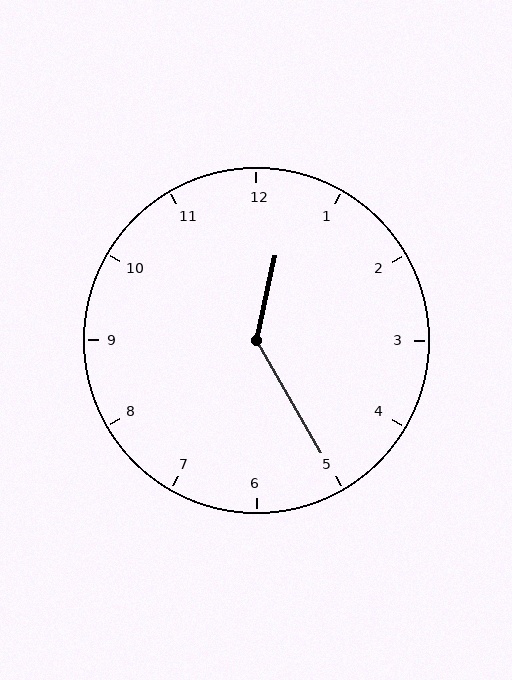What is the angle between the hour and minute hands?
Approximately 138 degrees.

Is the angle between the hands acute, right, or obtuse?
It is obtuse.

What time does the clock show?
12:25.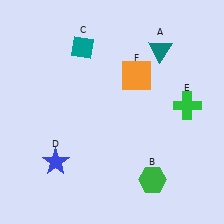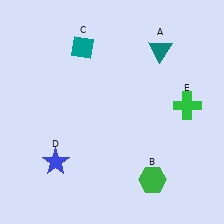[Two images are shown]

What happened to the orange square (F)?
The orange square (F) was removed in Image 2. It was in the top-right area of Image 1.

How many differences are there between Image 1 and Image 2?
There is 1 difference between the two images.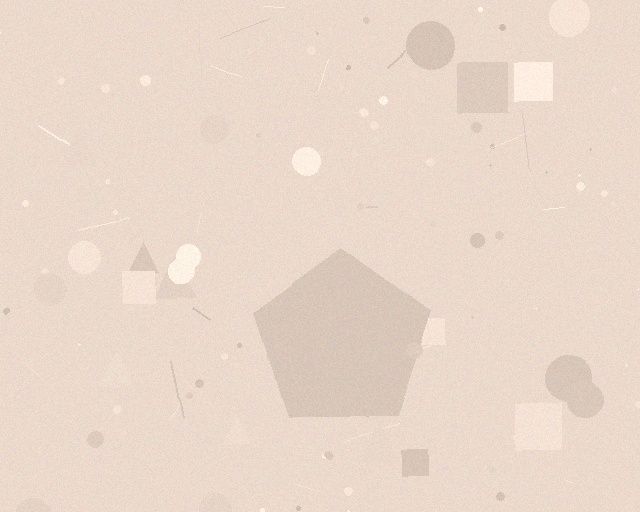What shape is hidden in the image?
A pentagon is hidden in the image.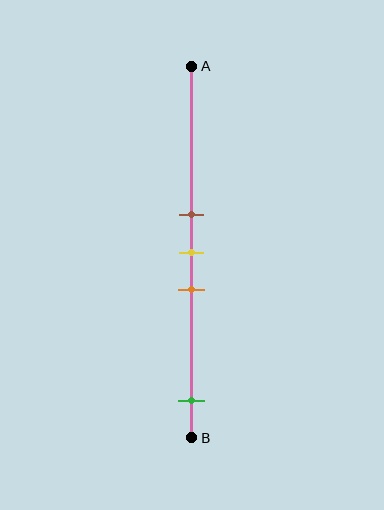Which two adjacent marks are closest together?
The brown and yellow marks are the closest adjacent pair.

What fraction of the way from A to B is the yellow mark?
The yellow mark is approximately 50% (0.5) of the way from A to B.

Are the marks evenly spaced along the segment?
No, the marks are not evenly spaced.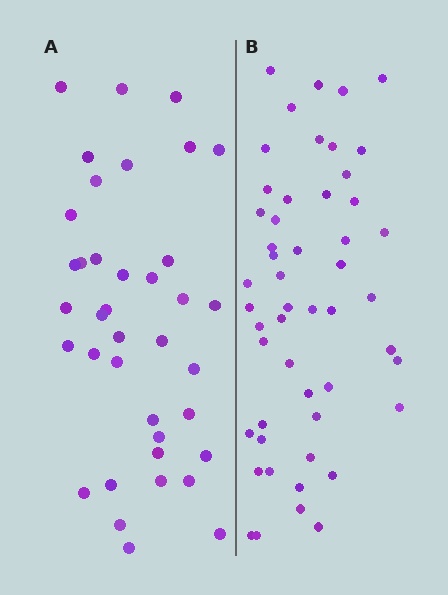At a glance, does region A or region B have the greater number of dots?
Region B (the right region) has more dots.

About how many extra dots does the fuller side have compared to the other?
Region B has approximately 15 more dots than region A.